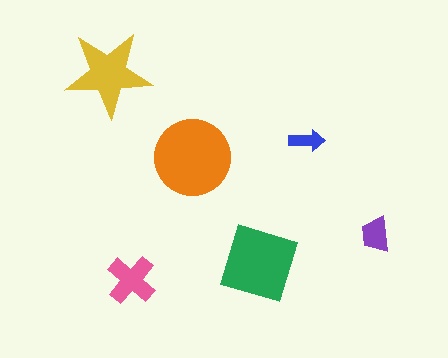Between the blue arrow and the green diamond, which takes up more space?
The green diamond.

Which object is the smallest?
The blue arrow.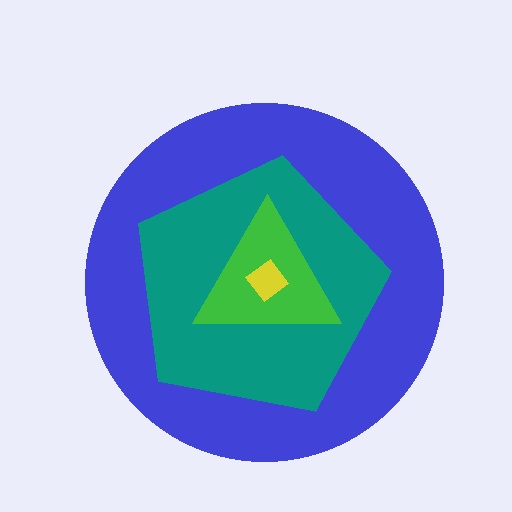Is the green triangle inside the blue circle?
Yes.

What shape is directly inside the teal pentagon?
The green triangle.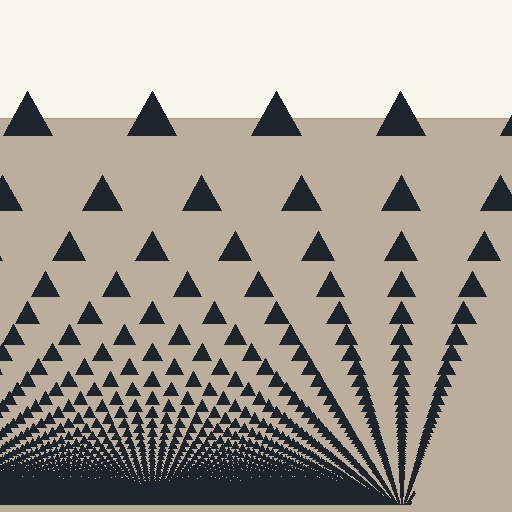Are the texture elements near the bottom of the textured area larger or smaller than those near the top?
Smaller. The gradient is inverted — elements near the bottom are smaller and denser.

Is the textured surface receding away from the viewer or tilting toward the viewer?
The surface appears to tilt toward the viewer. Texture elements get larger and sparser toward the top.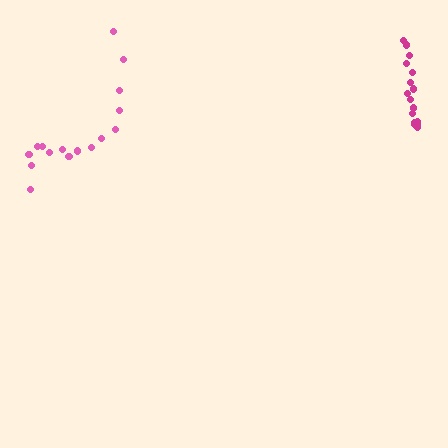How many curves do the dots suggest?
There are 2 distinct paths.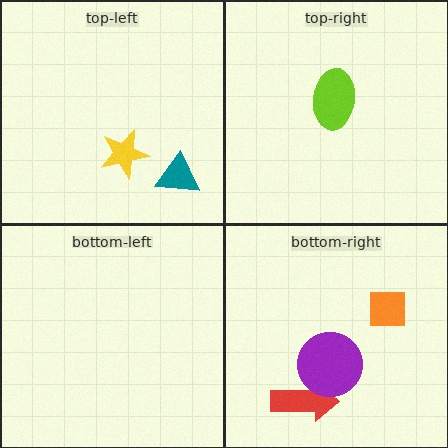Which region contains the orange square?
The bottom-right region.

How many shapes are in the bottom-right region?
3.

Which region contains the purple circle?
The bottom-right region.